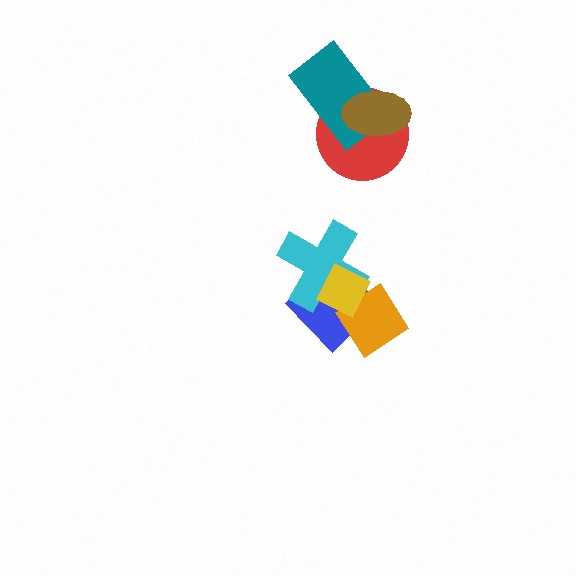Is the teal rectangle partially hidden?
Yes, it is partially covered by another shape.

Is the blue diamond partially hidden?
Yes, it is partially covered by another shape.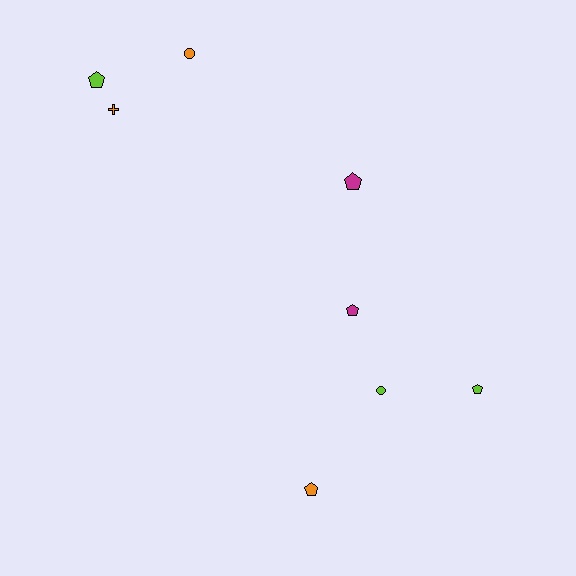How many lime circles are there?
There is 1 lime circle.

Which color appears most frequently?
Lime, with 3 objects.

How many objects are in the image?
There are 8 objects.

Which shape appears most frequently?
Pentagon, with 5 objects.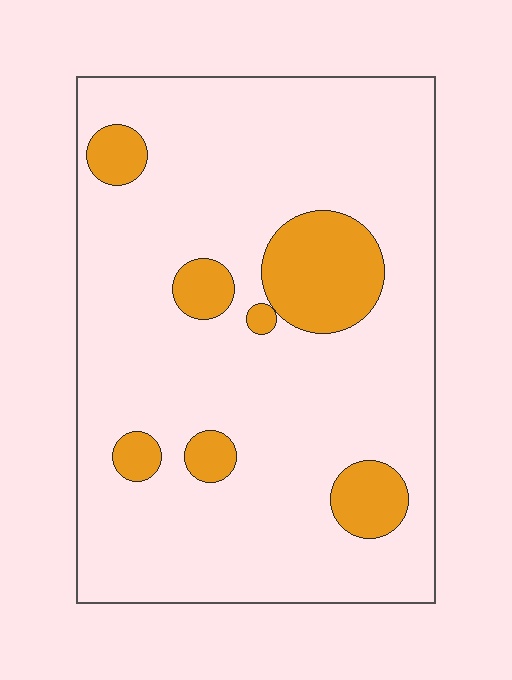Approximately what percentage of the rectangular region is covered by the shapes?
Approximately 15%.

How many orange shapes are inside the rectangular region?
7.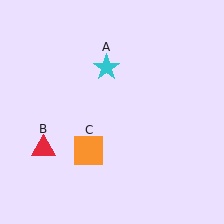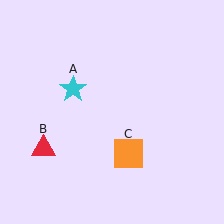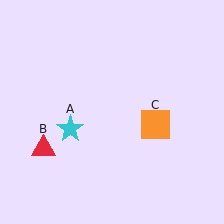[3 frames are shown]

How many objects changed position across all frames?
2 objects changed position: cyan star (object A), orange square (object C).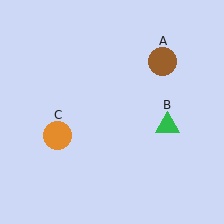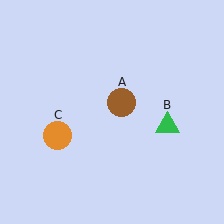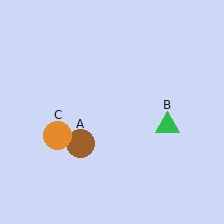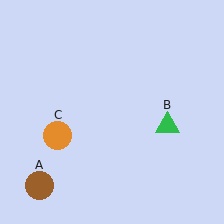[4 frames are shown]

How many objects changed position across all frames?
1 object changed position: brown circle (object A).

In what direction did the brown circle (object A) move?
The brown circle (object A) moved down and to the left.